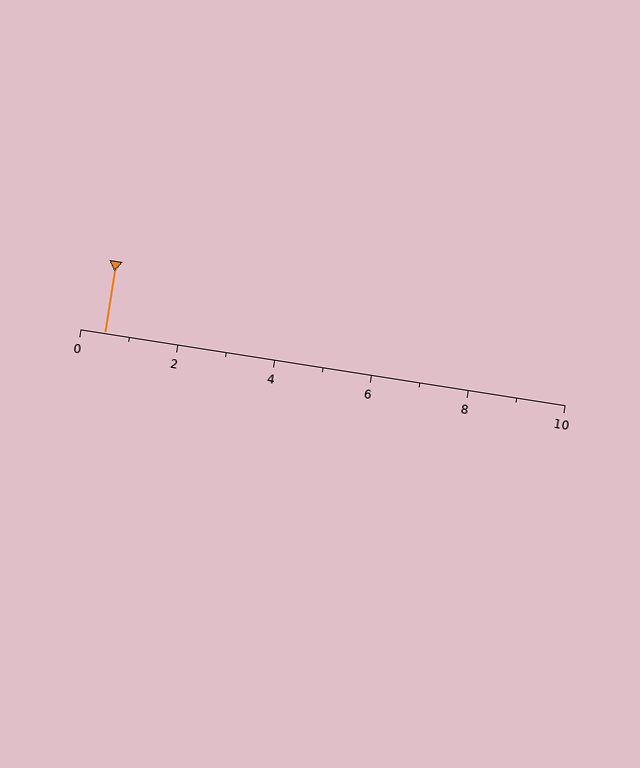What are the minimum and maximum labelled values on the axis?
The axis runs from 0 to 10.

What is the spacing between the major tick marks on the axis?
The major ticks are spaced 2 apart.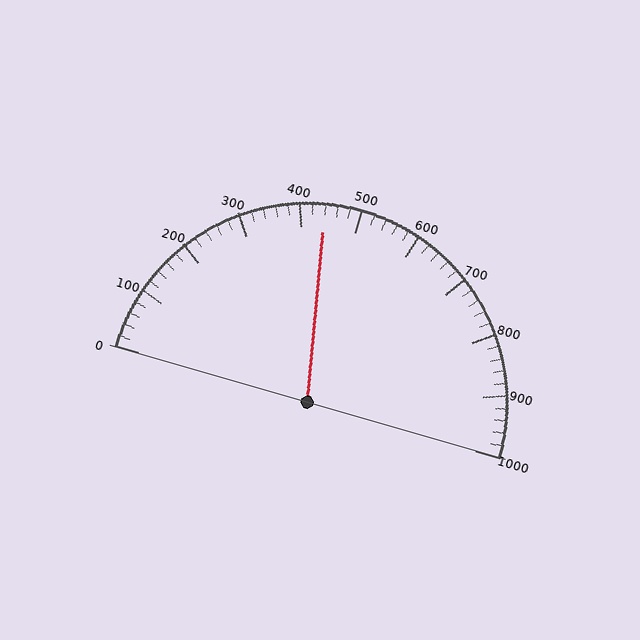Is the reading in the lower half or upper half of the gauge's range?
The reading is in the lower half of the range (0 to 1000).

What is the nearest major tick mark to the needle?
The nearest major tick mark is 400.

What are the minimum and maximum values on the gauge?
The gauge ranges from 0 to 1000.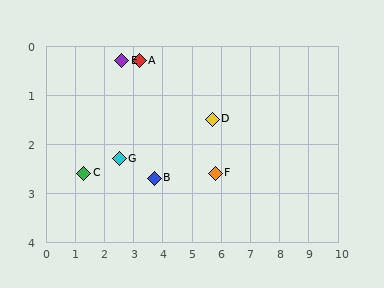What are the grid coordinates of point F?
Point F is at approximately (5.8, 2.6).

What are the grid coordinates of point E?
Point E is at approximately (2.6, 0.3).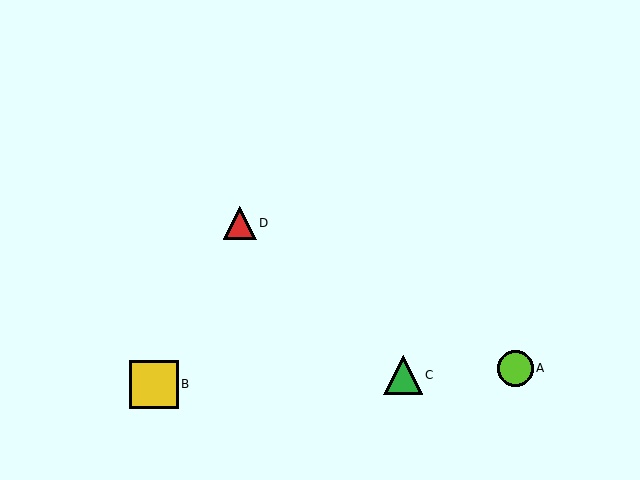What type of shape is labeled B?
Shape B is a yellow square.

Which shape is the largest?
The yellow square (labeled B) is the largest.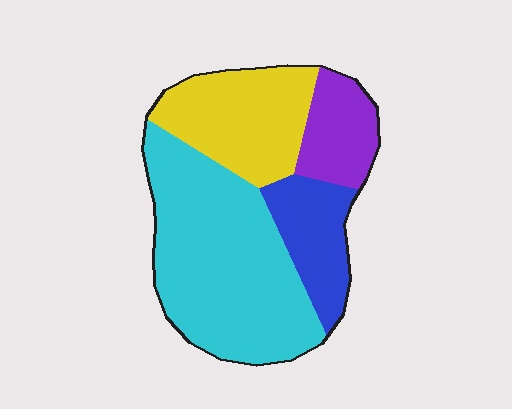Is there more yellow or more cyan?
Cyan.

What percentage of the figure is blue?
Blue covers roughly 15% of the figure.